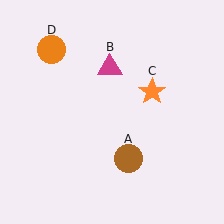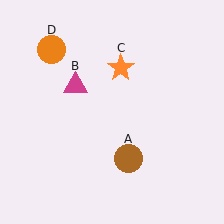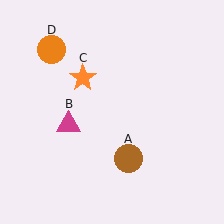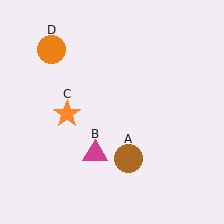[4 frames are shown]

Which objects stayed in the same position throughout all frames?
Brown circle (object A) and orange circle (object D) remained stationary.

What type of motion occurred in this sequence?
The magenta triangle (object B), orange star (object C) rotated counterclockwise around the center of the scene.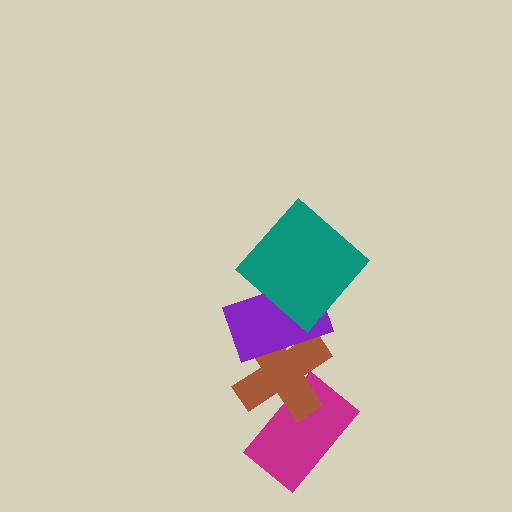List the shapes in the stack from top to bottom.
From top to bottom: the teal diamond, the purple rectangle, the brown cross, the magenta rectangle.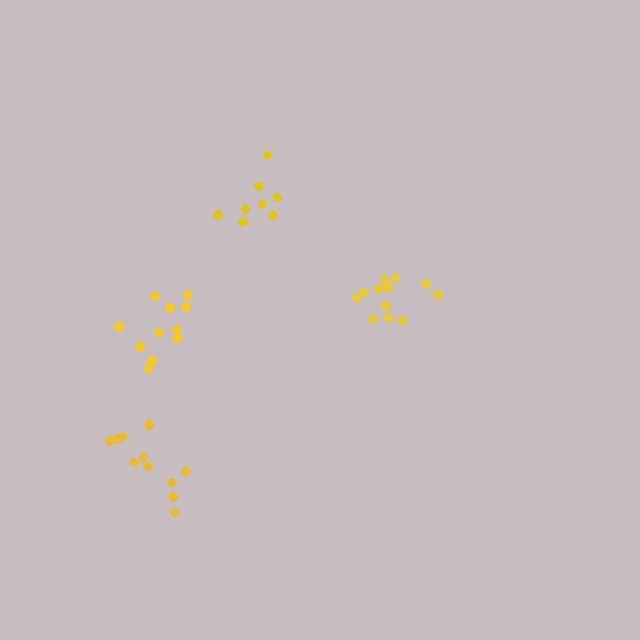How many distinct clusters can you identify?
There are 4 distinct clusters.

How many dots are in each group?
Group 1: 8 dots, Group 2: 11 dots, Group 3: 11 dots, Group 4: 12 dots (42 total).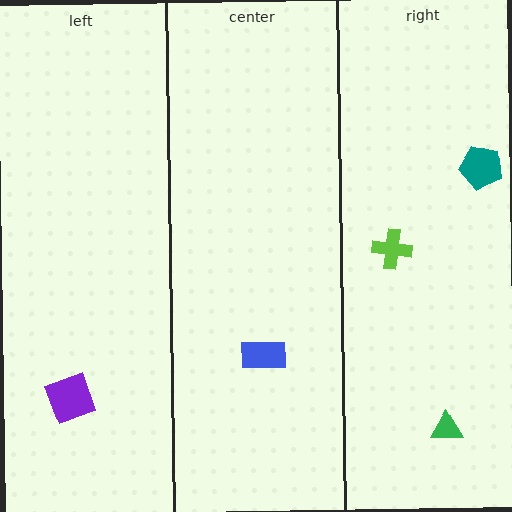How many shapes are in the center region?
1.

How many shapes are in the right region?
3.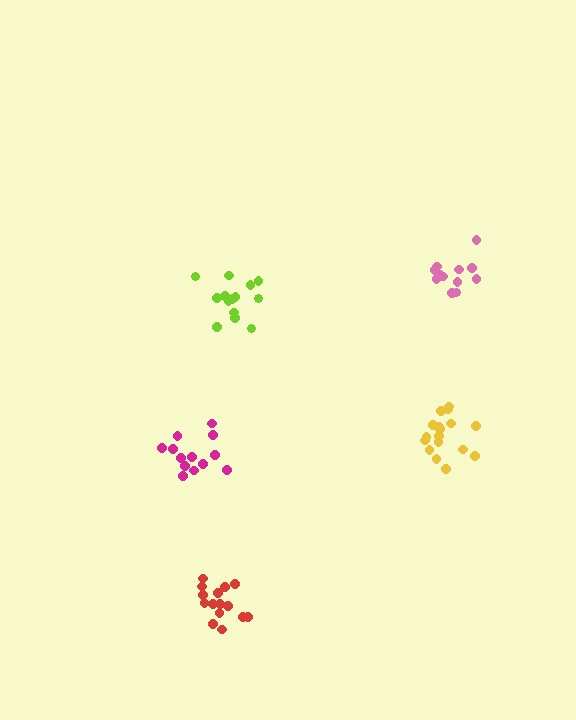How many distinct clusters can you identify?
There are 5 distinct clusters.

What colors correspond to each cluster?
The clusters are colored: red, lime, magenta, pink, yellow.